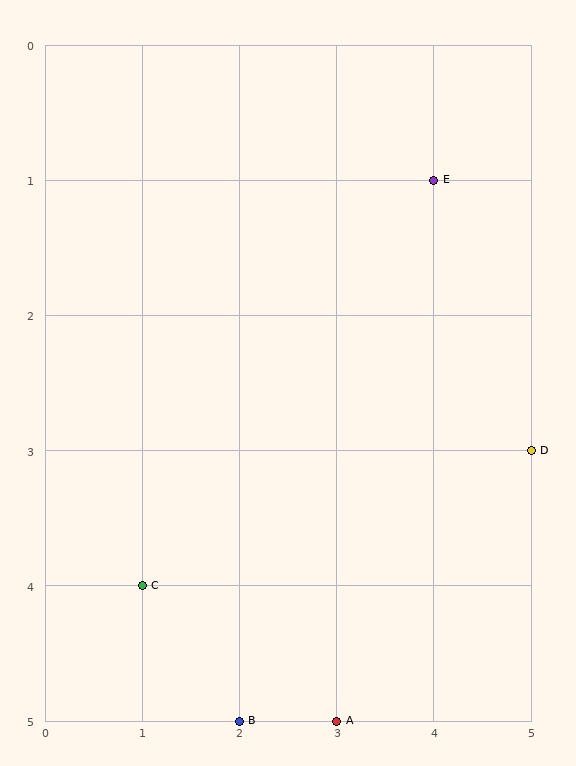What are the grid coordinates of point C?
Point C is at grid coordinates (1, 4).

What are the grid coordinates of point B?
Point B is at grid coordinates (2, 5).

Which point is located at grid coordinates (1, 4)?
Point C is at (1, 4).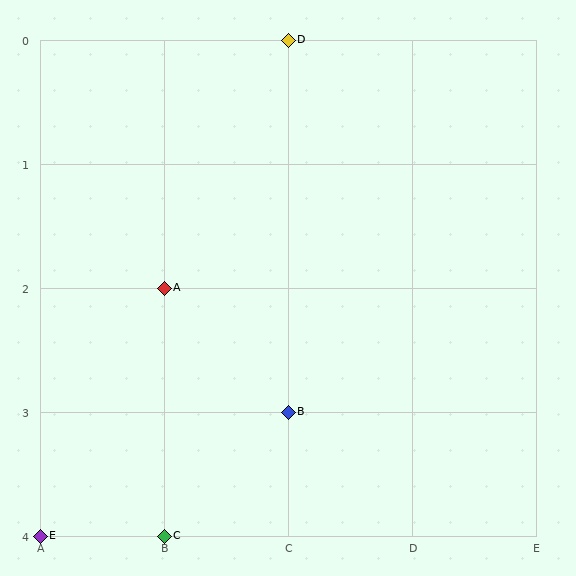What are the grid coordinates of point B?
Point B is at grid coordinates (C, 3).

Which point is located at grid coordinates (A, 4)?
Point E is at (A, 4).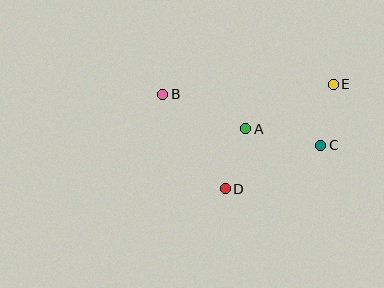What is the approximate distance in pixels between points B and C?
The distance between B and C is approximately 166 pixels.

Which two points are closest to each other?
Points C and E are closest to each other.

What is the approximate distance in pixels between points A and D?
The distance between A and D is approximately 63 pixels.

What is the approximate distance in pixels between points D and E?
The distance between D and E is approximately 150 pixels.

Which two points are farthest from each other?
Points B and E are farthest from each other.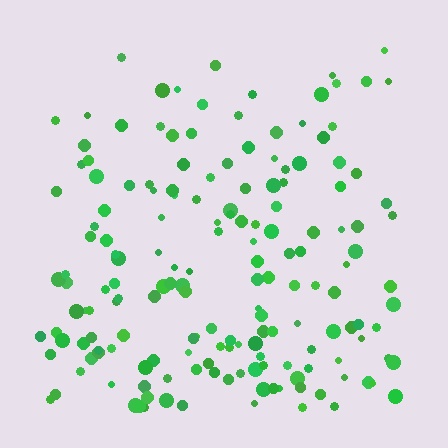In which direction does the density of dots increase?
From top to bottom, with the bottom side densest.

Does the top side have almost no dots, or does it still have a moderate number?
Still a moderate number, just noticeably fewer than the bottom.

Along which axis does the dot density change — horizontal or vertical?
Vertical.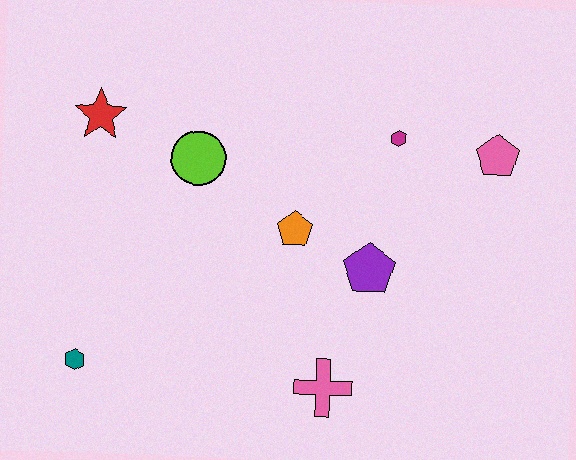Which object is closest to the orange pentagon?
The purple pentagon is closest to the orange pentagon.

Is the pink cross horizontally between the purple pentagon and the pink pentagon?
No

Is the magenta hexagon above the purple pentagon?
Yes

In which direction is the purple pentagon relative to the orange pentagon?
The purple pentagon is to the right of the orange pentagon.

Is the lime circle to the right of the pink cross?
No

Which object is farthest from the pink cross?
The red star is farthest from the pink cross.